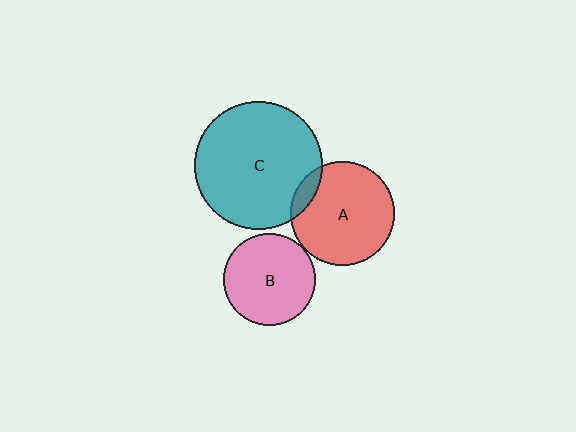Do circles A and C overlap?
Yes.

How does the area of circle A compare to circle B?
Approximately 1.3 times.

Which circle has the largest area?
Circle C (teal).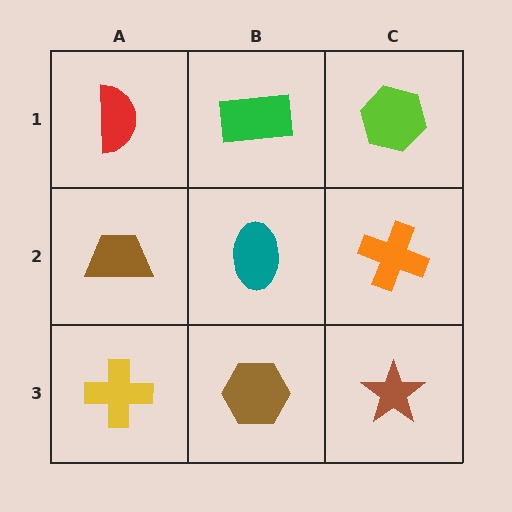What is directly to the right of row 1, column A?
A green rectangle.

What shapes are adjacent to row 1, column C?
An orange cross (row 2, column C), a green rectangle (row 1, column B).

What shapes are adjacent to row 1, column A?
A brown trapezoid (row 2, column A), a green rectangle (row 1, column B).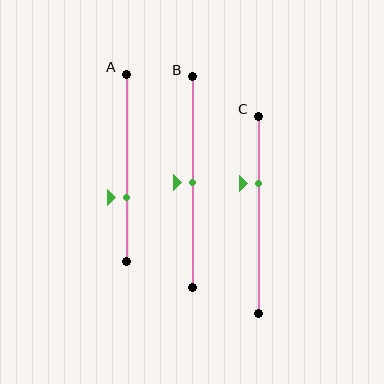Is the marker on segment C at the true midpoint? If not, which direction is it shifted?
No, the marker on segment C is shifted upward by about 16% of the segment length.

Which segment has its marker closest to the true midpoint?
Segment B has its marker closest to the true midpoint.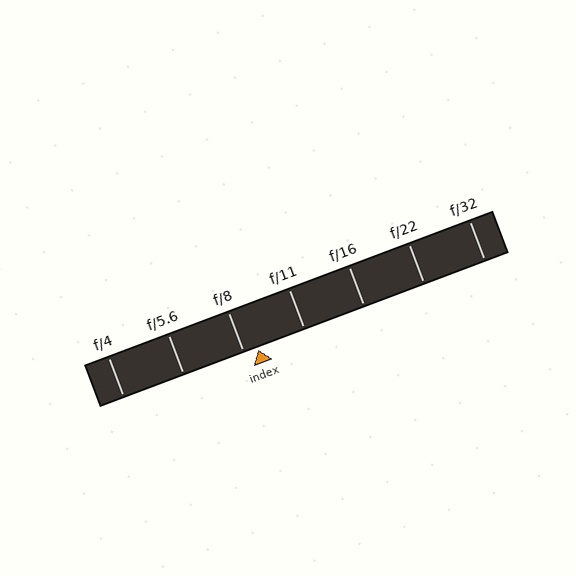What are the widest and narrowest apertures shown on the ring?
The widest aperture shown is f/4 and the narrowest is f/32.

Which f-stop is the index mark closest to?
The index mark is closest to f/8.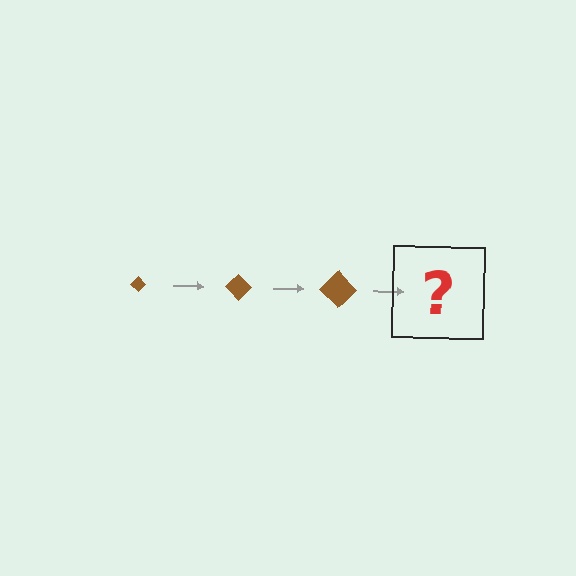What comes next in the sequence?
The next element should be a brown diamond, larger than the previous one.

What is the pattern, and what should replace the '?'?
The pattern is that the diamond gets progressively larger each step. The '?' should be a brown diamond, larger than the previous one.